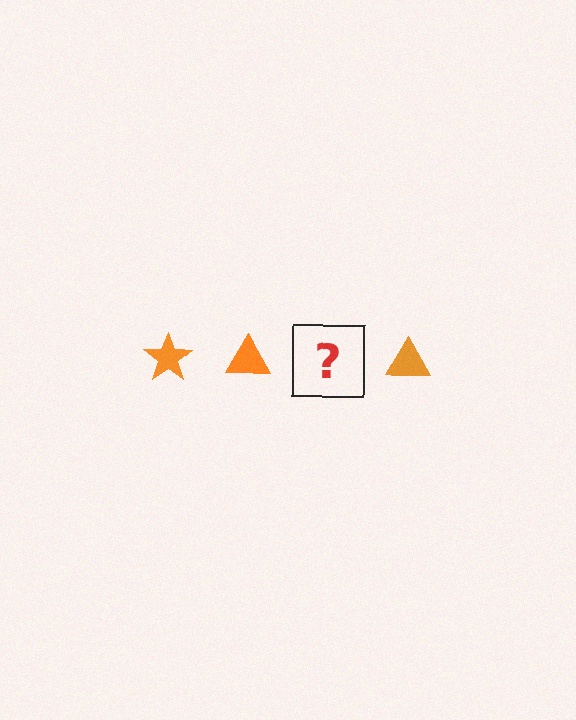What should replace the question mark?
The question mark should be replaced with an orange star.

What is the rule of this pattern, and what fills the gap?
The rule is that the pattern cycles through star, triangle shapes in orange. The gap should be filled with an orange star.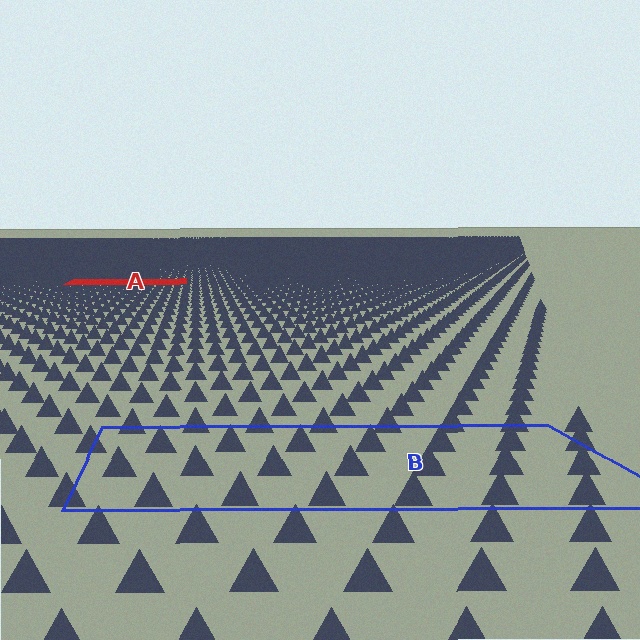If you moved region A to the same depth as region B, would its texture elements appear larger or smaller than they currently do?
They would appear larger. At a closer depth, the same texture elements are projected at a bigger on-screen size.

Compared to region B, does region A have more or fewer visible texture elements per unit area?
Region A has more texture elements per unit area — they are packed more densely because it is farther away.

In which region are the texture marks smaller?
The texture marks are smaller in region A, because it is farther away.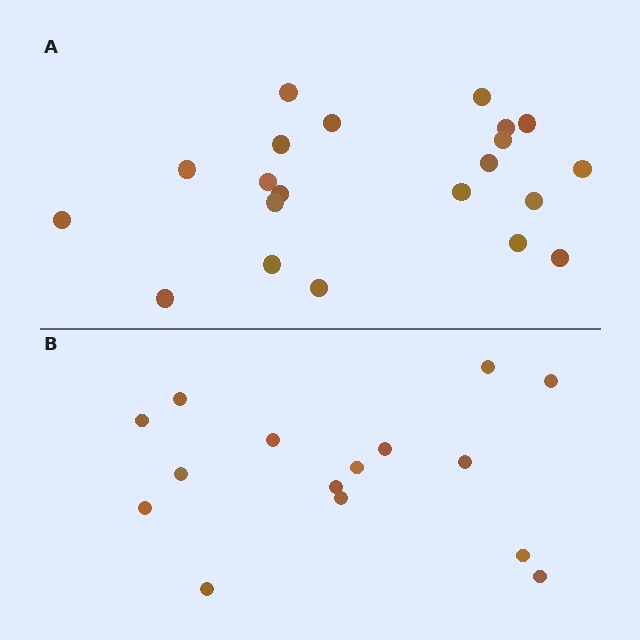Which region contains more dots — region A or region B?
Region A (the top region) has more dots.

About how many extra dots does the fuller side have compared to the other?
Region A has about 6 more dots than region B.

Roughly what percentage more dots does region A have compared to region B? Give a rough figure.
About 40% more.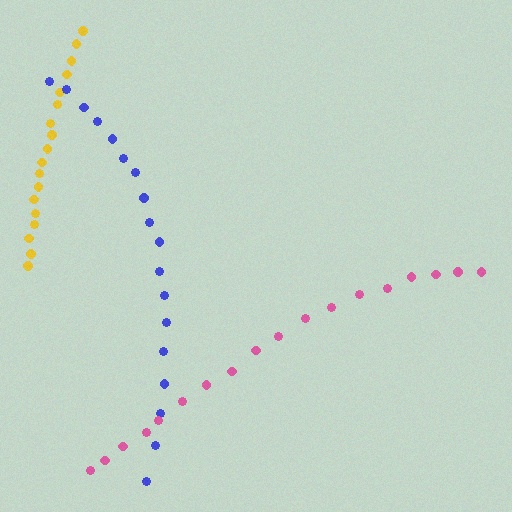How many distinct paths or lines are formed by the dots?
There are 3 distinct paths.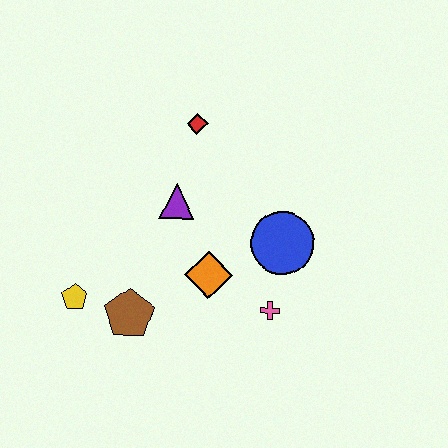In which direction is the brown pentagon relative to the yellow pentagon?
The brown pentagon is to the right of the yellow pentagon.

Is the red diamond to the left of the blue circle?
Yes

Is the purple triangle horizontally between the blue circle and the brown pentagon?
Yes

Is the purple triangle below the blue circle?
No